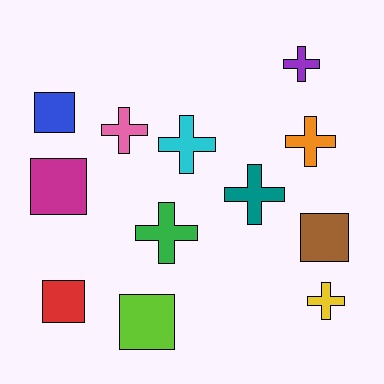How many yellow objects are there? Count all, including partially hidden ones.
There is 1 yellow object.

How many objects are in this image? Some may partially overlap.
There are 12 objects.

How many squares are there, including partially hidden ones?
There are 5 squares.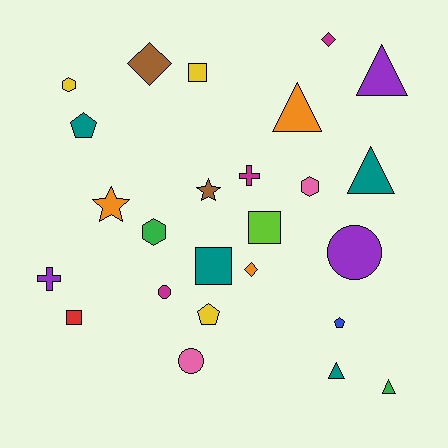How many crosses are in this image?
There are 2 crosses.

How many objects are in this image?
There are 25 objects.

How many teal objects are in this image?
There are 4 teal objects.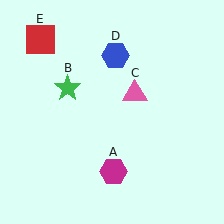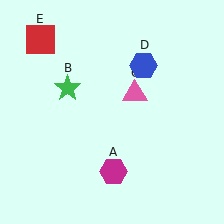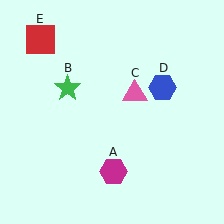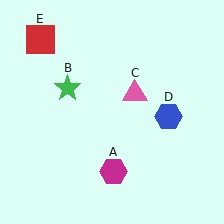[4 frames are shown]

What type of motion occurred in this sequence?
The blue hexagon (object D) rotated clockwise around the center of the scene.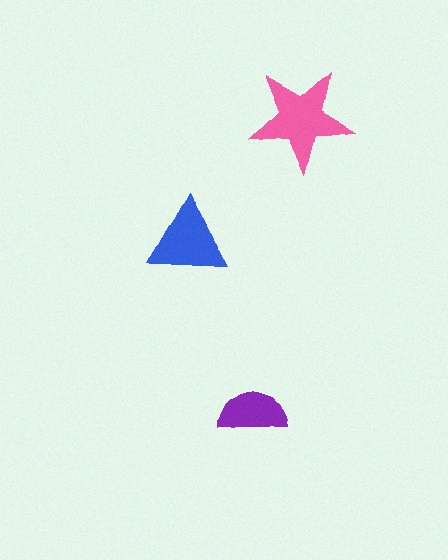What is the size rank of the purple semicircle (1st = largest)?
3rd.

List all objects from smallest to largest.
The purple semicircle, the blue triangle, the pink star.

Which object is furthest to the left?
The blue triangle is leftmost.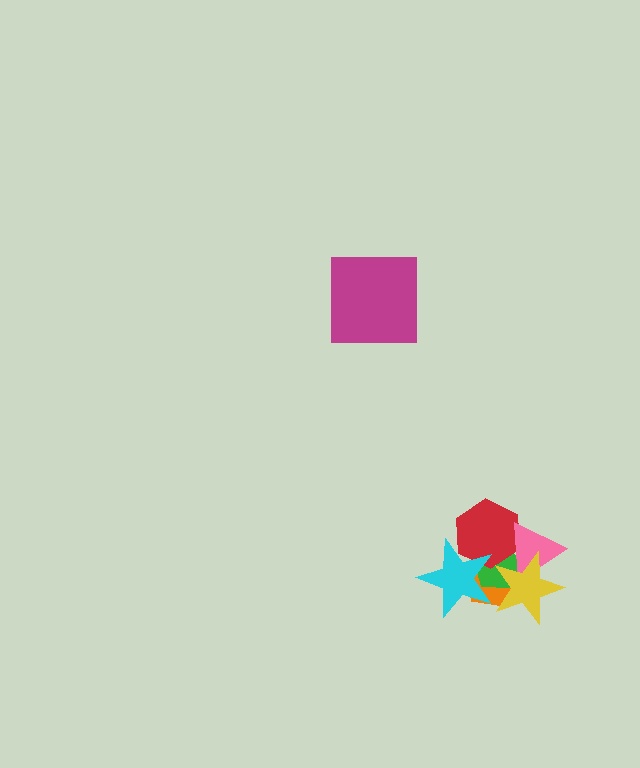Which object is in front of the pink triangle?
The yellow star is in front of the pink triangle.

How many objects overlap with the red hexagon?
4 objects overlap with the red hexagon.